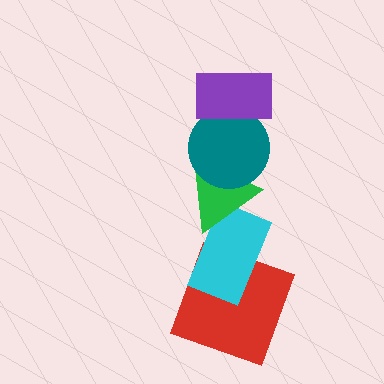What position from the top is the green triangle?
The green triangle is 3rd from the top.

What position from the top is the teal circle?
The teal circle is 2nd from the top.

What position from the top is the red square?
The red square is 5th from the top.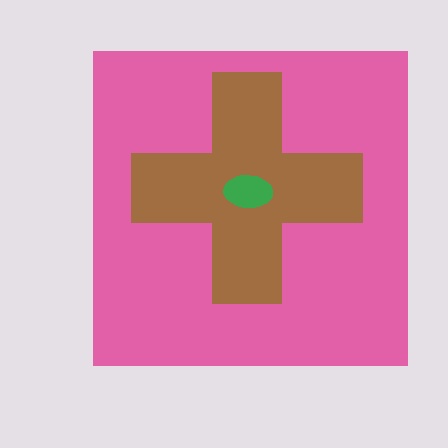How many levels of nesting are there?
3.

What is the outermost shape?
The pink square.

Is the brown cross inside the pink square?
Yes.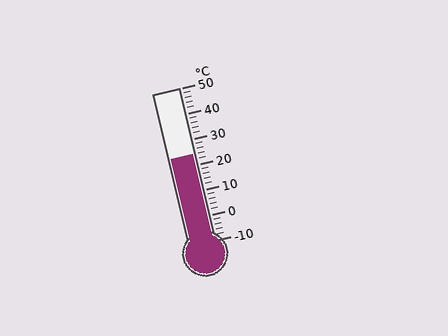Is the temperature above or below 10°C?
The temperature is above 10°C.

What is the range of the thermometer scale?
The thermometer scale ranges from -10°C to 50°C.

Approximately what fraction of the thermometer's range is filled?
The thermometer is filled to approximately 55% of its range.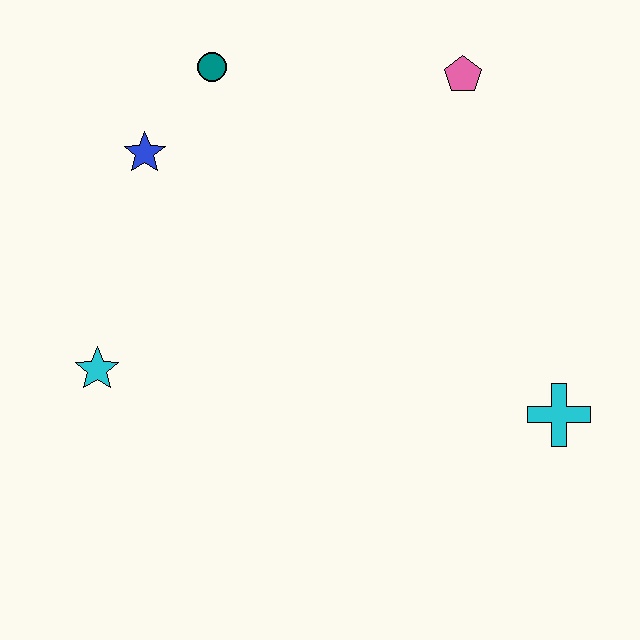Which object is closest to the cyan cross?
The pink pentagon is closest to the cyan cross.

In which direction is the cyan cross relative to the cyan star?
The cyan cross is to the right of the cyan star.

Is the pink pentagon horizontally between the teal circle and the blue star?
No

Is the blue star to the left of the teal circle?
Yes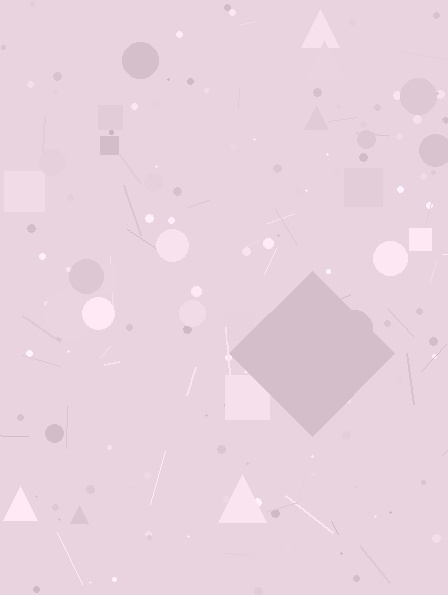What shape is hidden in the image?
A diamond is hidden in the image.